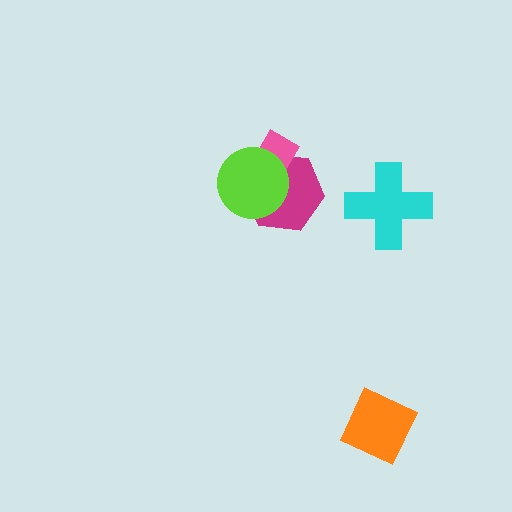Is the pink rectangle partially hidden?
Yes, it is partially covered by another shape.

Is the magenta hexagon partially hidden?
Yes, it is partially covered by another shape.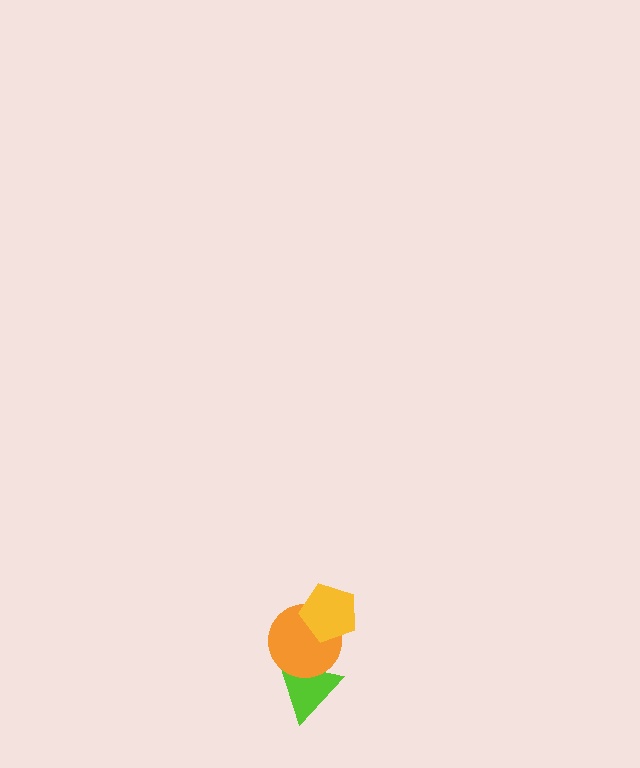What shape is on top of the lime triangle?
The orange circle is on top of the lime triangle.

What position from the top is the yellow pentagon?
The yellow pentagon is 1st from the top.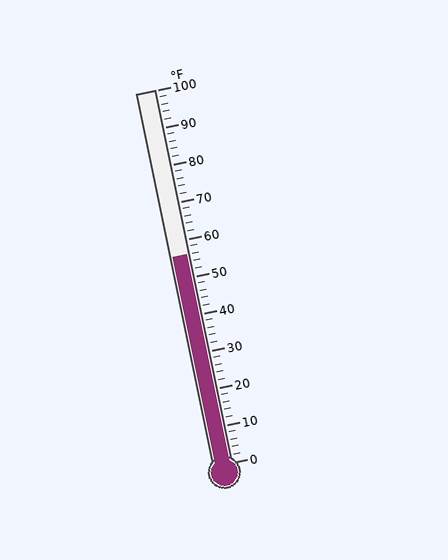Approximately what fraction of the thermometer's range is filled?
The thermometer is filled to approximately 55% of its range.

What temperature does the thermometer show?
The thermometer shows approximately 56°F.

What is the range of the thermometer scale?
The thermometer scale ranges from 0°F to 100°F.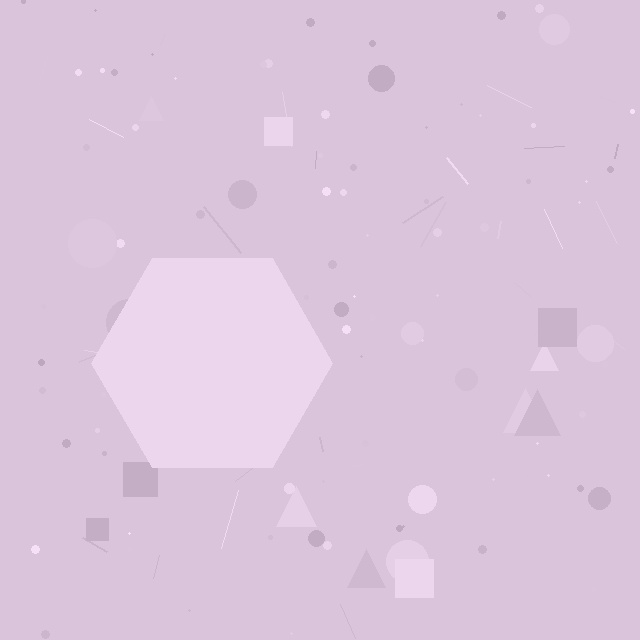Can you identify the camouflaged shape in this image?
The camouflaged shape is a hexagon.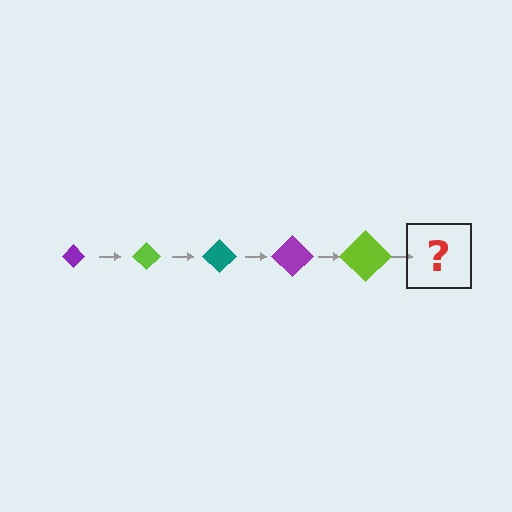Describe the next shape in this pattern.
It should be a teal diamond, larger than the previous one.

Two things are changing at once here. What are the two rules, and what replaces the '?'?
The two rules are that the diamond grows larger each step and the color cycles through purple, lime, and teal. The '?' should be a teal diamond, larger than the previous one.